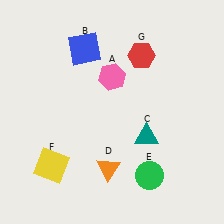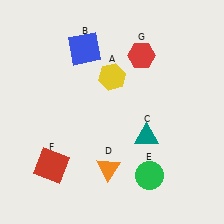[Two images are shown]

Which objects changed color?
A changed from pink to yellow. F changed from yellow to red.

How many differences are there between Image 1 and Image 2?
There are 2 differences between the two images.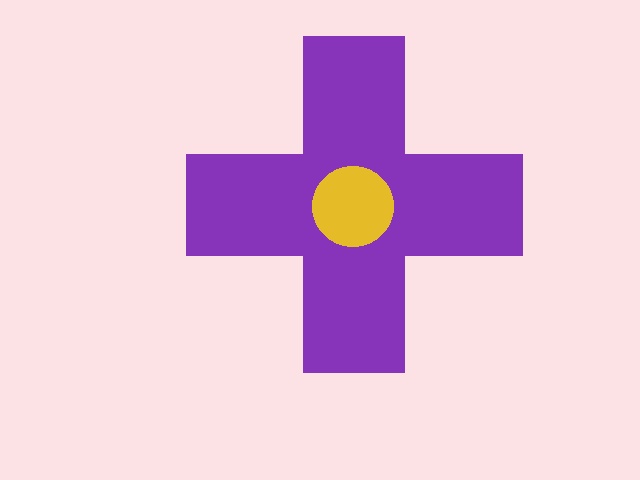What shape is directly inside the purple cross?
The yellow circle.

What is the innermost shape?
The yellow circle.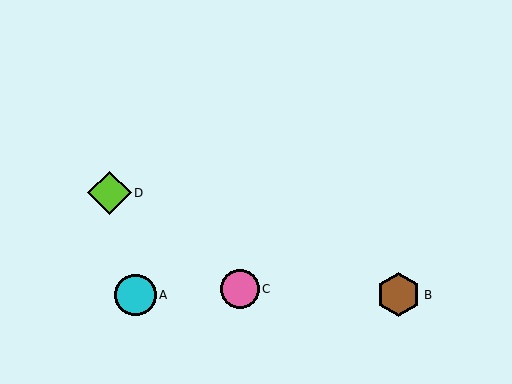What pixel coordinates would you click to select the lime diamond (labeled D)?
Click at (109, 193) to select the lime diamond D.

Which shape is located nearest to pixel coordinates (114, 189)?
The lime diamond (labeled D) at (109, 193) is nearest to that location.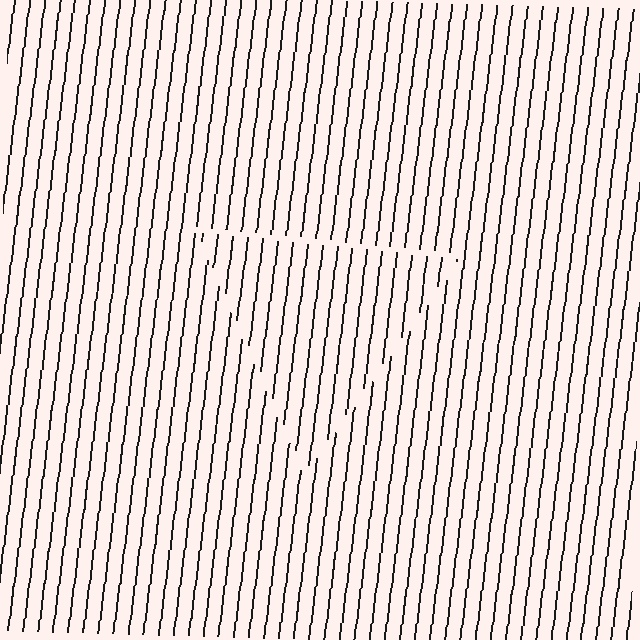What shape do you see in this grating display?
An illusory triangle. The interior of the shape contains the same grating, shifted by half a period — the contour is defined by the phase discontinuity where line-ends from the inner and outer gratings abut.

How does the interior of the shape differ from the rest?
The interior of the shape contains the same grating, shifted by half a period — the contour is defined by the phase discontinuity where line-ends from the inner and outer gratings abut.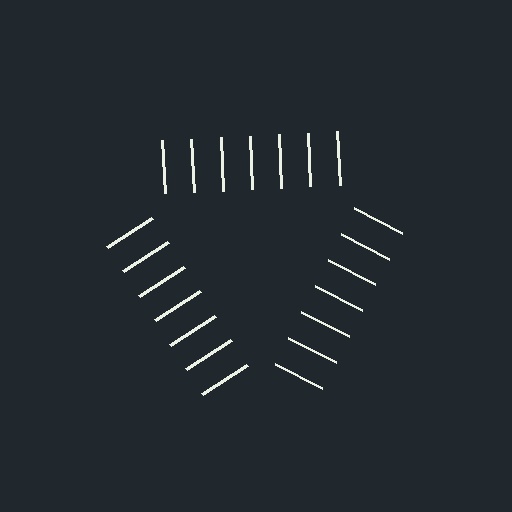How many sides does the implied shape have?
3 sides — the line-ends trace a triangle.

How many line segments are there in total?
21 — 7 along each of the 3 edges.